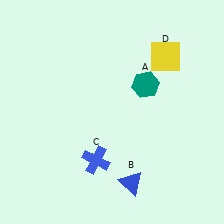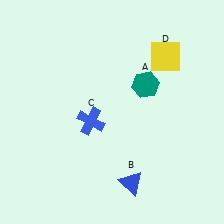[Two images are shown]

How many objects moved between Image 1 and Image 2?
1 object moved between the two images.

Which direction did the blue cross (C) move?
The blue cross (C) moved up.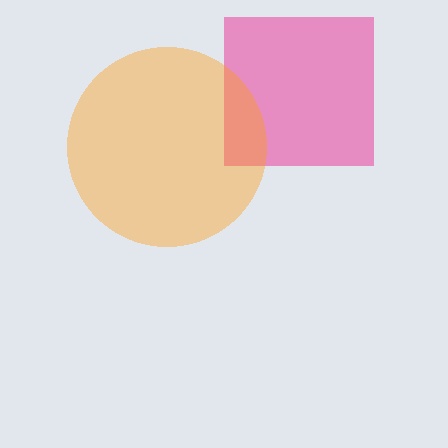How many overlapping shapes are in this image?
There are 2 overlapping shapes in the image.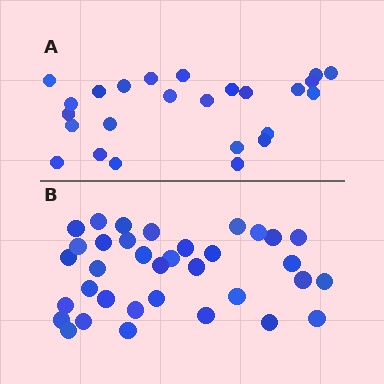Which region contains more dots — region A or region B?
Region B (the bottom region) has more dots.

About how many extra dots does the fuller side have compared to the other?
Region B has roughly 10 or so more dots than region A.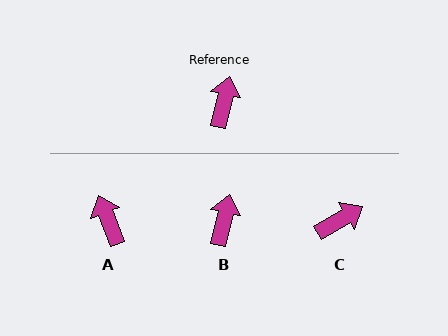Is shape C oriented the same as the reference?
No, it is off by about 47 degrees.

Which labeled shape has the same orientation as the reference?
B.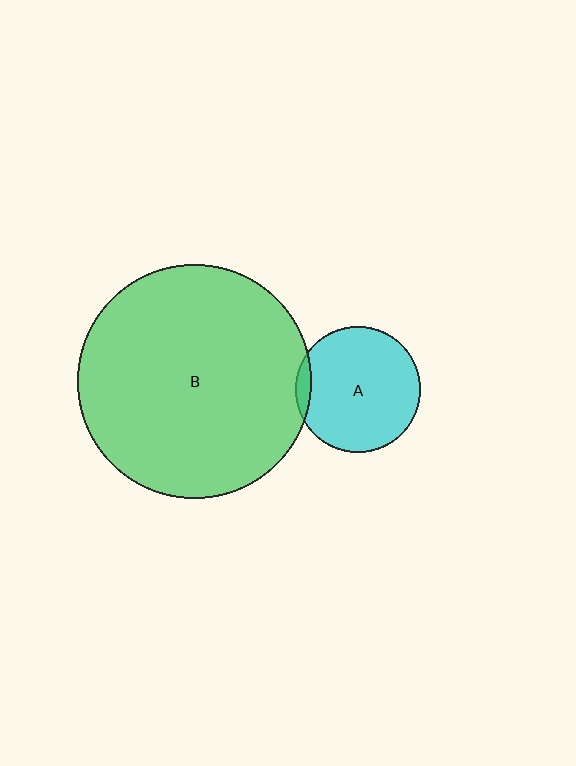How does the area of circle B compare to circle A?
Approximately 3.5 times.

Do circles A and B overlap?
Yes.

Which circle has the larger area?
Circle B (green).